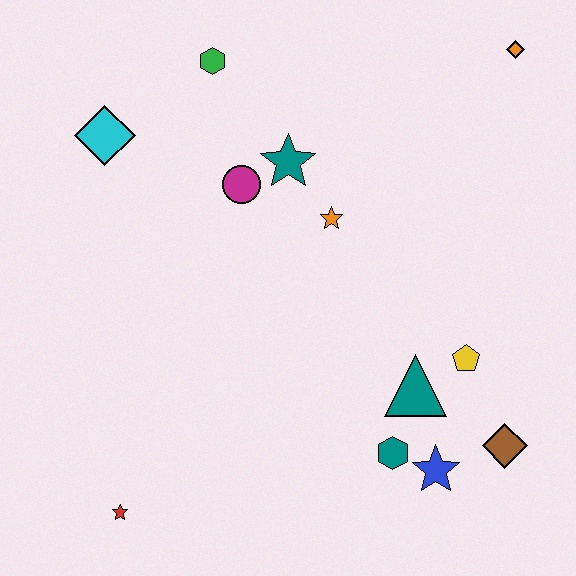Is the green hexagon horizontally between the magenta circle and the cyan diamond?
Yes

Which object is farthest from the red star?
The orange diamond is farthest from the red star.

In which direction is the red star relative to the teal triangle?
The red star is to the left of the teal triangle.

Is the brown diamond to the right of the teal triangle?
Yes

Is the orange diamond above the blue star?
Yes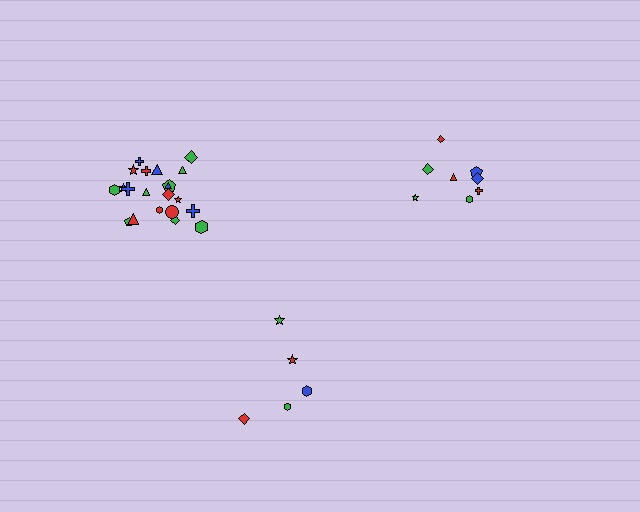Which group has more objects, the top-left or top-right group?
The top-left group.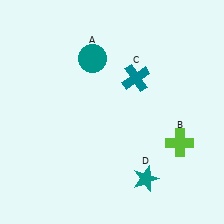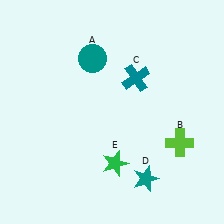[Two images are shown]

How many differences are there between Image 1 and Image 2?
There is 1 difference between the two images.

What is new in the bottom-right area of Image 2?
A green star (E) was added in the bottom-right area of Image 2.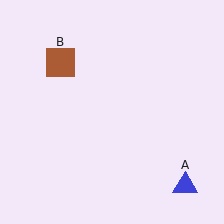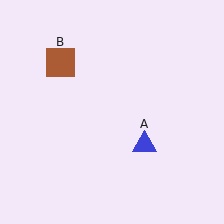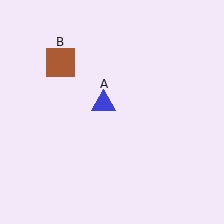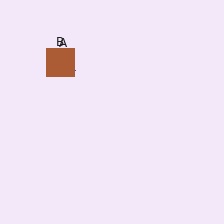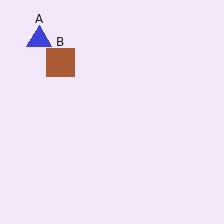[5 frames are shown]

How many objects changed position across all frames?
1 object changed position: blue triangle (object A).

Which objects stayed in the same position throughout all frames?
Brown square (object B) remained stationary.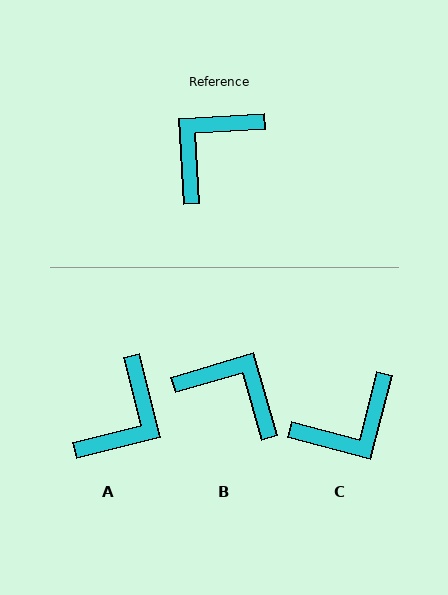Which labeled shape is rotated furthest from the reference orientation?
A, about 169 degrees away.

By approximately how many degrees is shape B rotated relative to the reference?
Approximately 77 degrees clockwise.